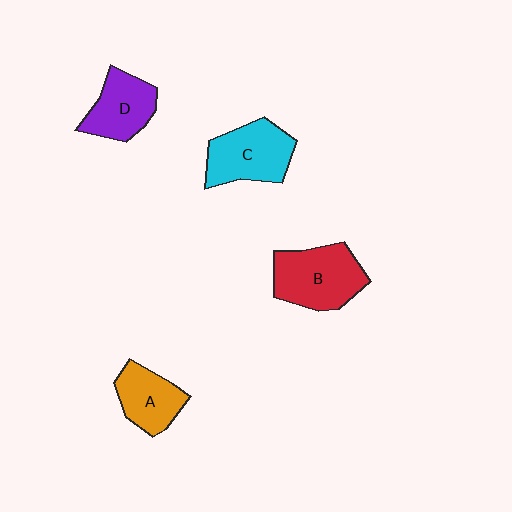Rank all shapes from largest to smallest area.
From largest to smallest: B (red), C (cyan), D (purple), A (orange).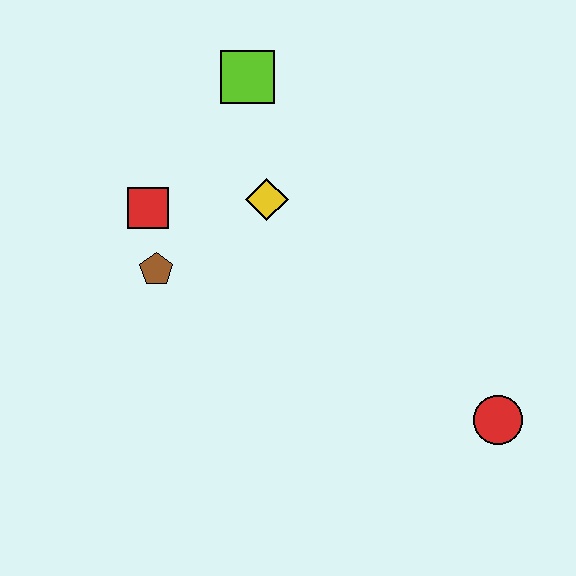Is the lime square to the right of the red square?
Yes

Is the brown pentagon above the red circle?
Yes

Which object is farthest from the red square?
The red circle is farthest from the red square.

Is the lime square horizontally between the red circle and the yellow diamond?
No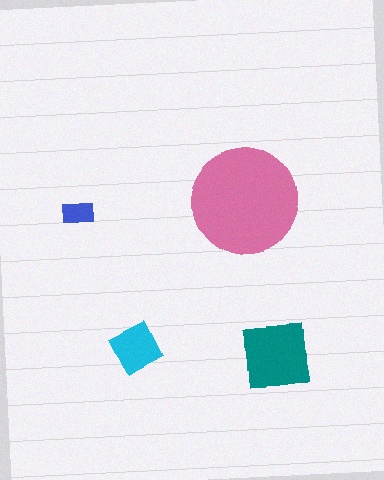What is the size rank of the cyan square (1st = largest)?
3rd.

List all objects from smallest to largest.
The blue rectangle, the cyan square, the teal square, the pink circle.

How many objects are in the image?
There are 4 objects in the image.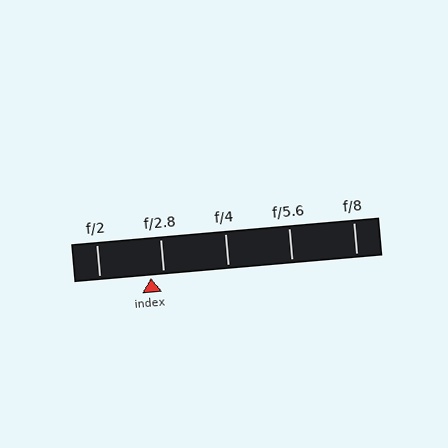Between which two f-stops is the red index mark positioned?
The index mark is between f/2 and f/2.8.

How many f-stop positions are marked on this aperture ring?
There are 5 f-stop positions marked.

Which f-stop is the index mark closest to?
The index mark is closest to f/2.8.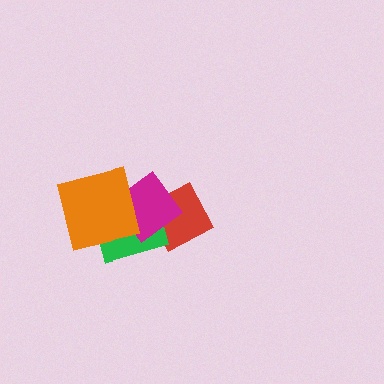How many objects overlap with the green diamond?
3 objects overlap with the green diamond.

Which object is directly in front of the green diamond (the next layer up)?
The magenta diamond is directly in front of the green diamond.